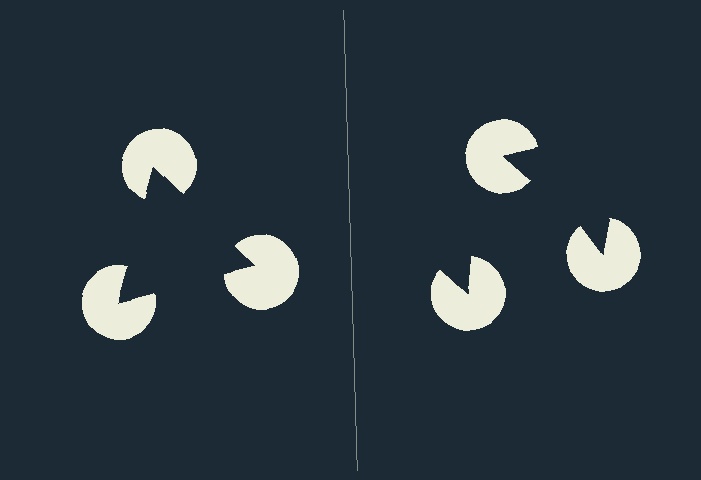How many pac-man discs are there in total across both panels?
6 — 3 on each side.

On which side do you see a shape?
An illusory triangle appears on the left side. On the right side the wedge cuts are rotated, so no coherent shape forms.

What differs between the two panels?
The pac-man discs are positioned identically on both sides; only the wedge orientations differ. On the left they align to a triangle; on the right they are misaligned.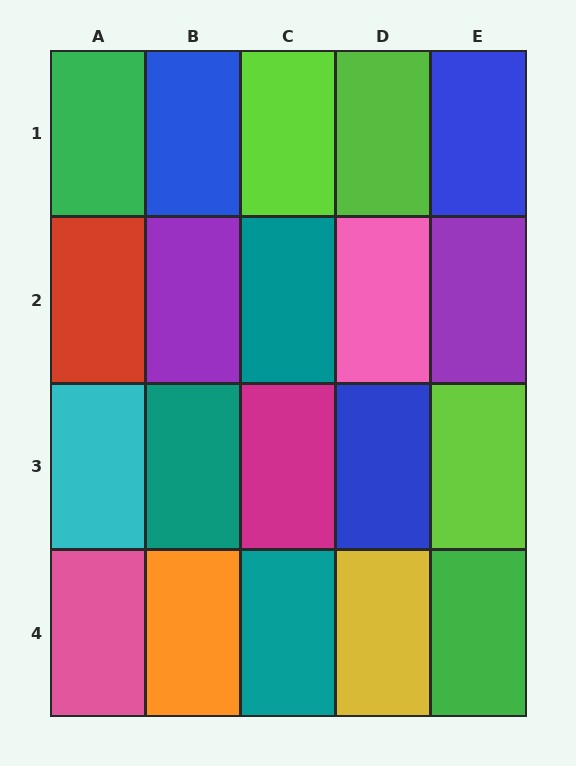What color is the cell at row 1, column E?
Blue.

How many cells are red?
1 cell is red.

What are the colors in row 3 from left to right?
Cyan, teal, magenta, blue, lime.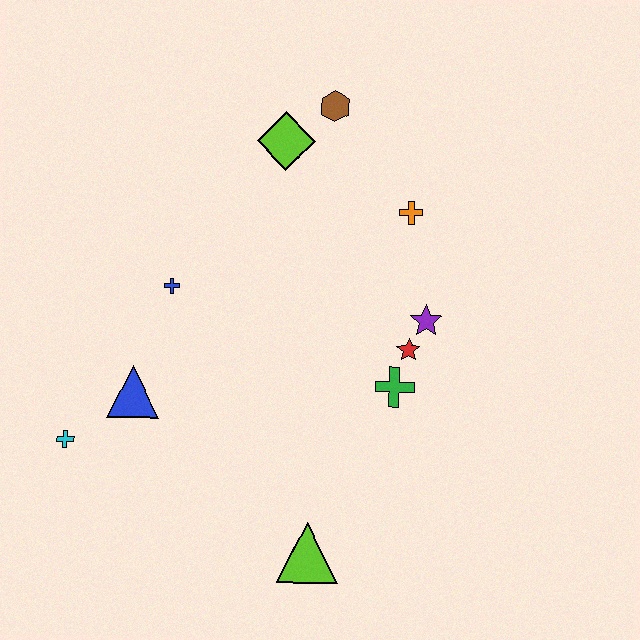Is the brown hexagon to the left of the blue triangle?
No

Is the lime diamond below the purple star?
No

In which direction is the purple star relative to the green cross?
The purple star is above the green cross.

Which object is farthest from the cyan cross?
The brown hexagon is farthest from the cyan cross.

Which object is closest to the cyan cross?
The blue triangle is closest to the cyan cross.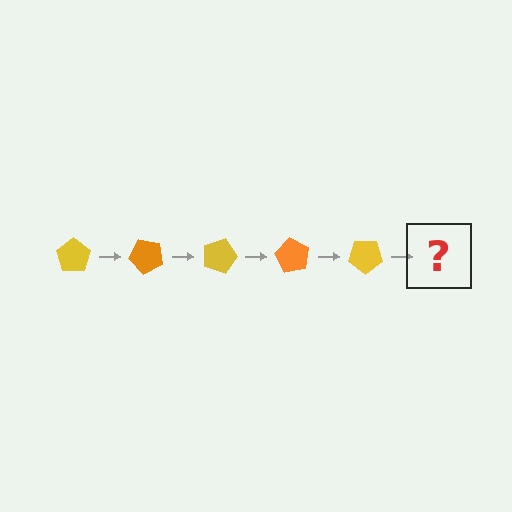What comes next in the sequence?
The next element should be an orange pentagon, rotated 225 degrees from the start.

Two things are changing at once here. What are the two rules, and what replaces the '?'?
The two rules are that it rotates 45 degrees each step and the color cycles through yellow and orange. The '?' should be an orange pentagon, rotated 225 degrees from the start.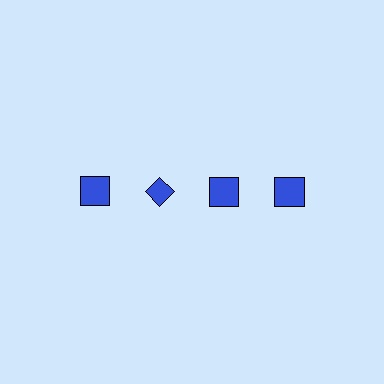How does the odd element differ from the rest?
It has a different shape: diamond instead of square.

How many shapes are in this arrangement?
There are 4 shapes arranged in a grid pattern.